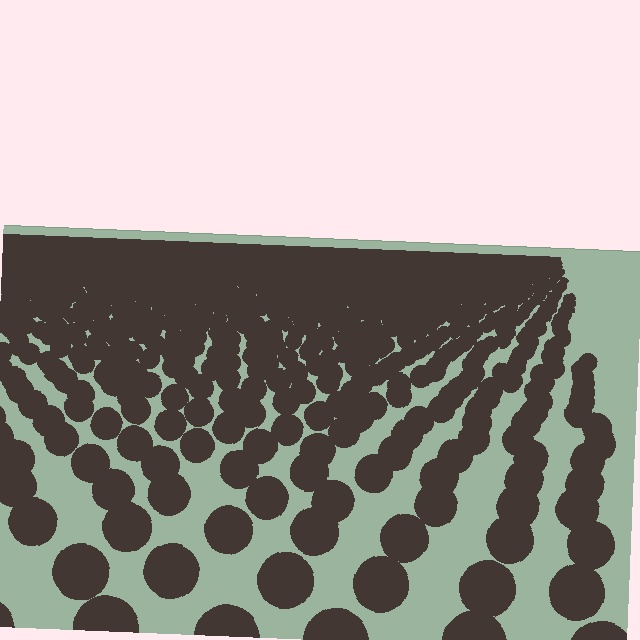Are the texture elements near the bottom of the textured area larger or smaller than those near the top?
Larger. Near the bottom, elements are closer to the viewer and appear at a bigger on-screen size.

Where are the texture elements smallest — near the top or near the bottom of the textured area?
Near the top.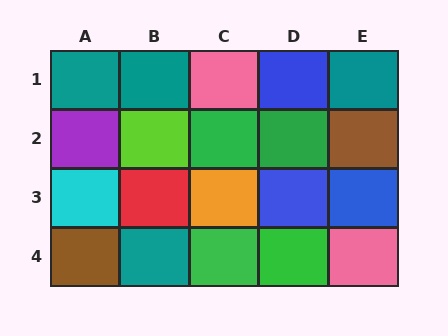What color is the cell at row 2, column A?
Purple.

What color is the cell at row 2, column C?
Green.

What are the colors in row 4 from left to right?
Brown, teal, green, green, pink.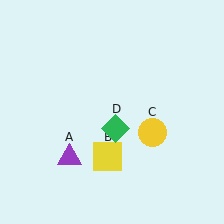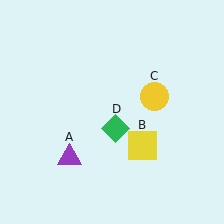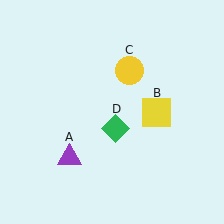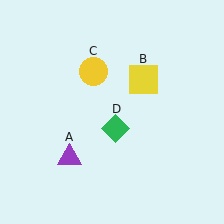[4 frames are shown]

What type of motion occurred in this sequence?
The yellow square (object B), yellow circle (object C) rotated counterclockwise around the center of the scene.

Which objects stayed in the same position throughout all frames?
Purple triangle (object A) and green diamond (object D) remained stationary.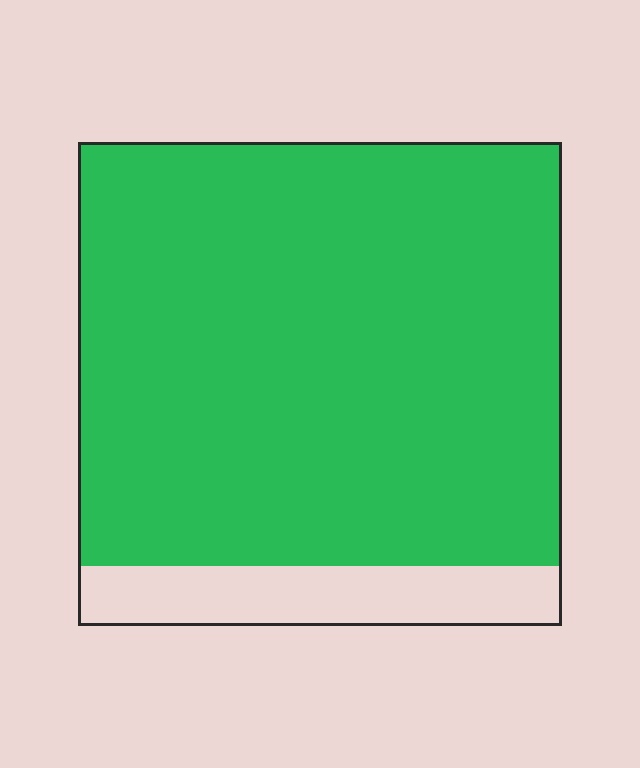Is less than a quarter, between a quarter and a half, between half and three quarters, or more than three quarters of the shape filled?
More than three quarters.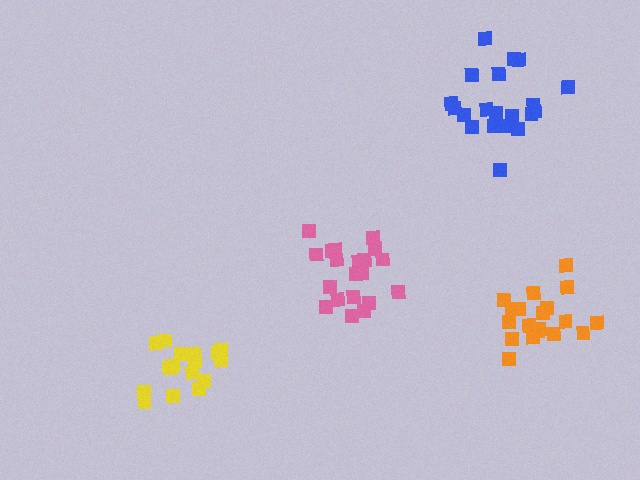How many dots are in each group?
Group 1: 20 dots, Group 2: 16 dots, Group 3: 20 dots, Group 4: 19 dots (75 total).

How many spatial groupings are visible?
There are 4 spatial groupings.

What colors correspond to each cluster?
The clusters are colored: pink, yellow, blue, orange.